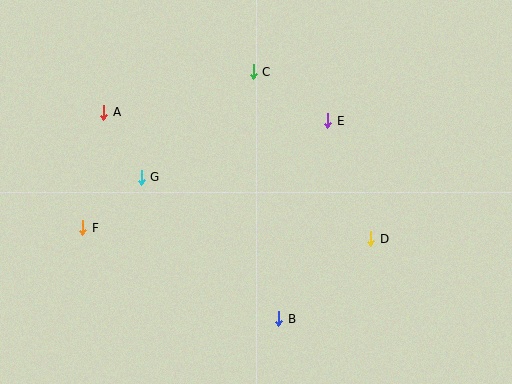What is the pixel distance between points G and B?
The distance between G and B is 197 pixels.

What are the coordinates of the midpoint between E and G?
The midpoint between E and G is at (235, 149).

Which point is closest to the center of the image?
Point E at (328, 121) is closest to the center.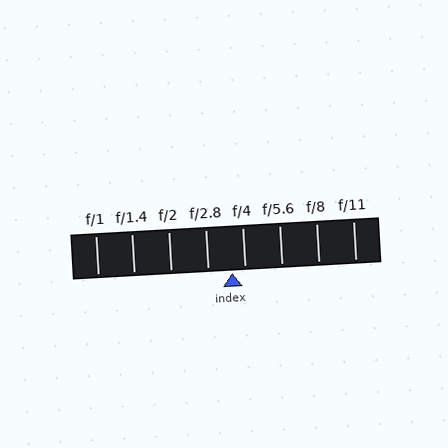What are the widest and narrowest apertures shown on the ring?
The widest aperture shown is f/1 and the narrowest is f/11.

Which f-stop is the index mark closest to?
The index mark is closest to f/4.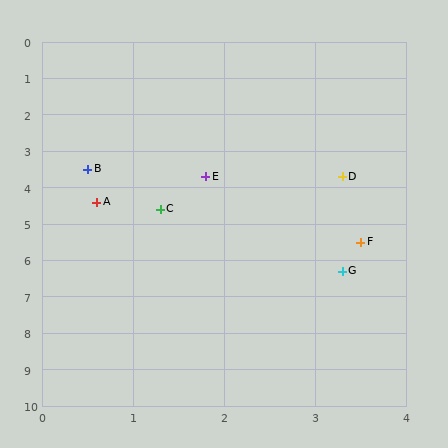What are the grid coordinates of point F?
Point F is at approximately (3.5, 5.5).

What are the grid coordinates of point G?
Point G is at approximately (3.3, 6.3).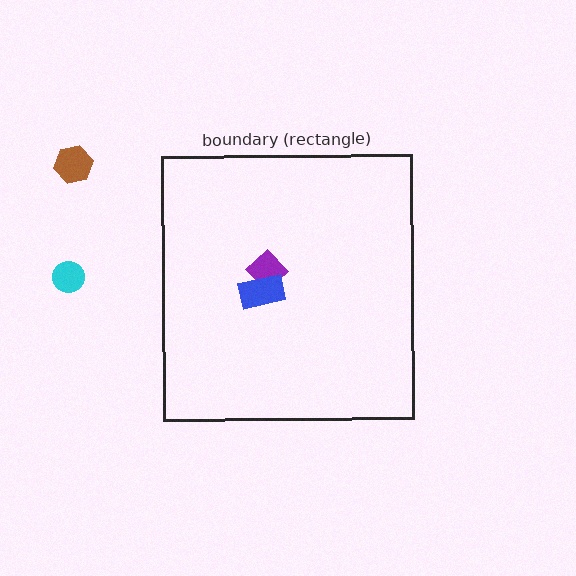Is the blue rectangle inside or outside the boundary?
Inside.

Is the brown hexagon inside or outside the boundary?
Outside.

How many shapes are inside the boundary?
2 inside, 2 outside.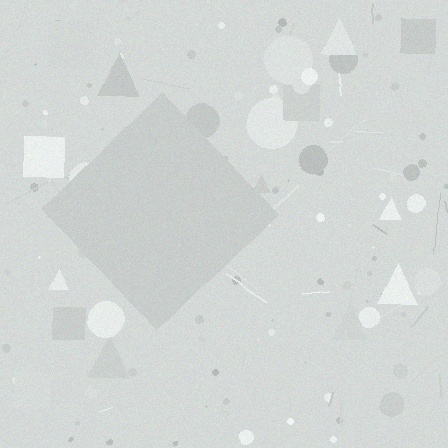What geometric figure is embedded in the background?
A diamond is embedded in the background.